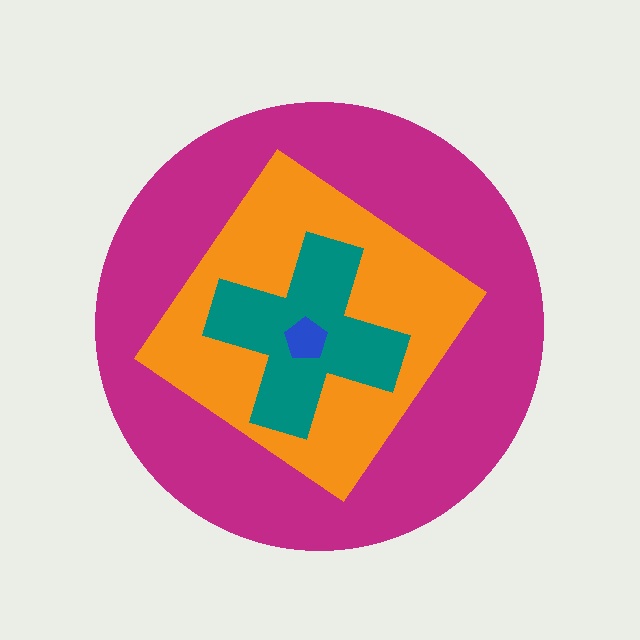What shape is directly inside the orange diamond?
The teal cross.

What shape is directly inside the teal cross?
The blue pentagon.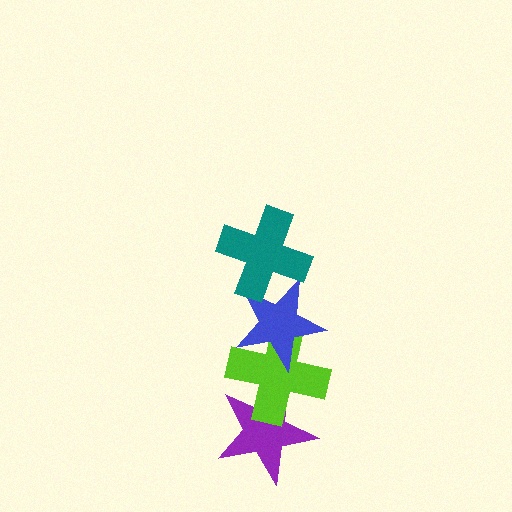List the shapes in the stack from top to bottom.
From top to bottom: the teal cross, the blue star, the lime cross, the purple star.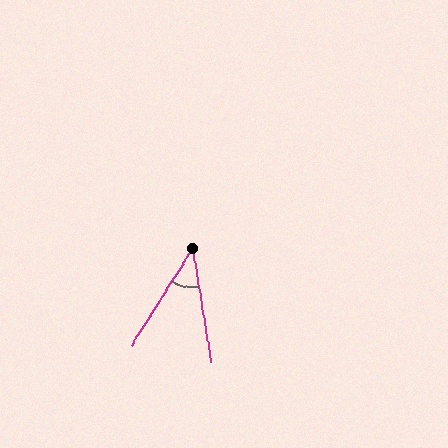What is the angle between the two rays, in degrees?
Approximately 41 degrees.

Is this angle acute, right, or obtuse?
It is acute.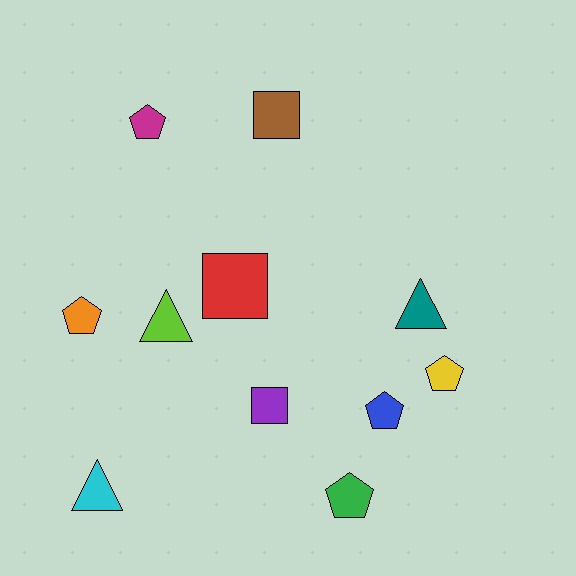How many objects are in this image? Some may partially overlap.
There are 11 objects.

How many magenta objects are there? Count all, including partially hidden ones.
There is 1 magenta object.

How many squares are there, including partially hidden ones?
There are 3 squares.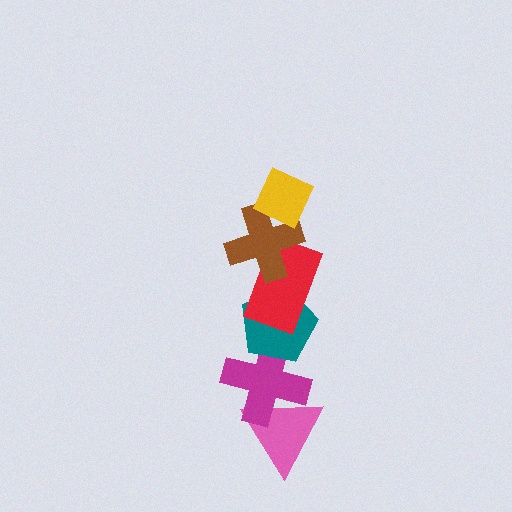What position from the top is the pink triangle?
The pink triangle is 6th from the top.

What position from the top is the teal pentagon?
The teal pentagon is 4th from the top.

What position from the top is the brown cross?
The brown cross is 2nd from the top.